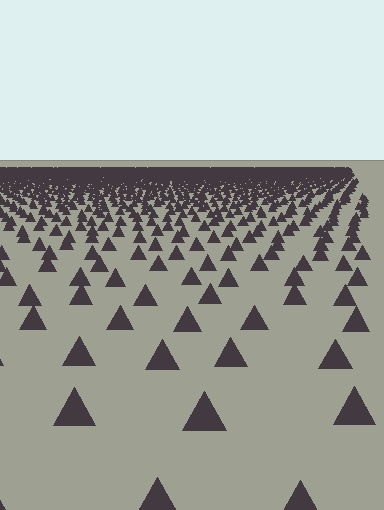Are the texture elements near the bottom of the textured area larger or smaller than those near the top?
Larger. Near the bottom, elements are closer to the viewer and appear at a bigger on-screen size.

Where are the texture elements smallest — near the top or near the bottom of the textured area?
Near the top.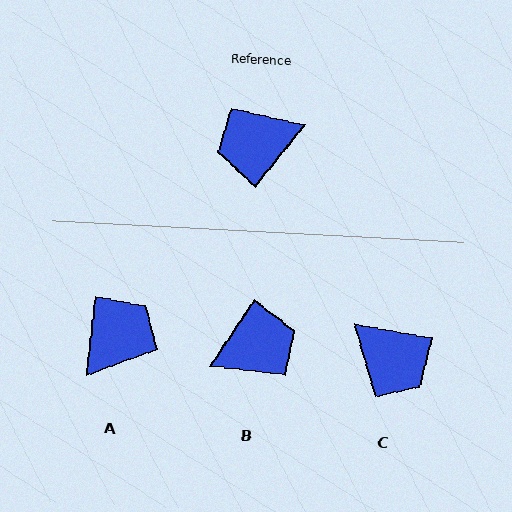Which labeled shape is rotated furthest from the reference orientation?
B, about 174 degrees away.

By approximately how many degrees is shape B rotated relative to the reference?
Approximately 174 degrees clockwise.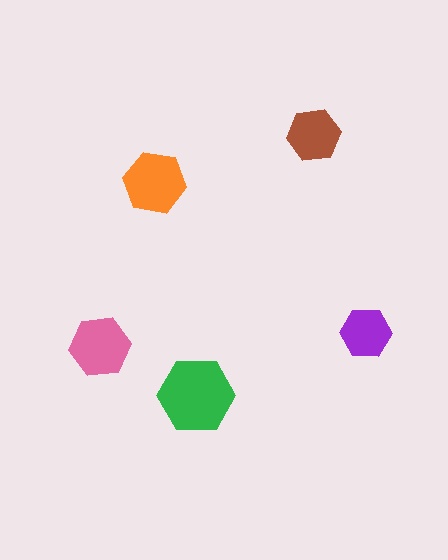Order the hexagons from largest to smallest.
the green one, the orange one, the pink one, the brown one, the purple one.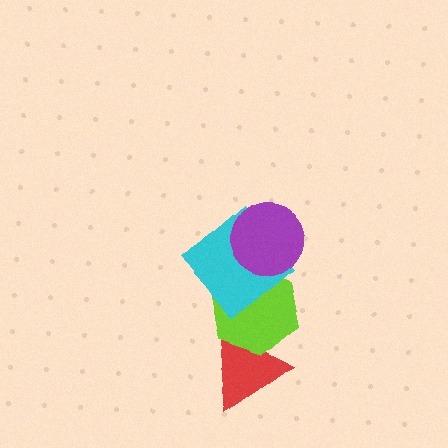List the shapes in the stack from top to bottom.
From top to bottom: the purple circle, the cyan diamond, the lime hexagon, the red triangle.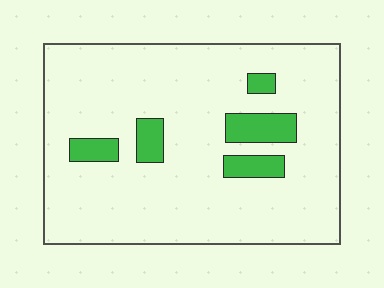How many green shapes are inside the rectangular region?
5.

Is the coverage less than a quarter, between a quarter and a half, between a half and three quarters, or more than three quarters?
Less than a quarter.